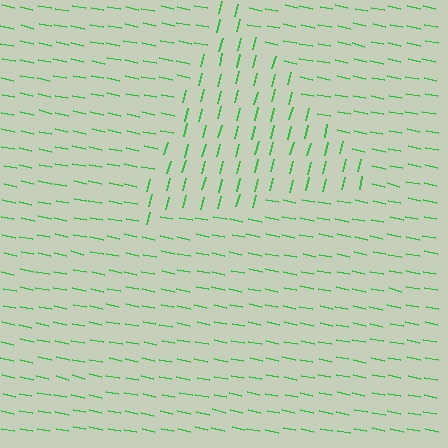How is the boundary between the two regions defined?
The boundary is defined purely by a change in line orientation (approximately 87 degrees difference). All lines are the same color and thickness.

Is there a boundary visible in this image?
Yes, there is a texture boundary formed by a change in line orientation.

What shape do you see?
I see a triangle.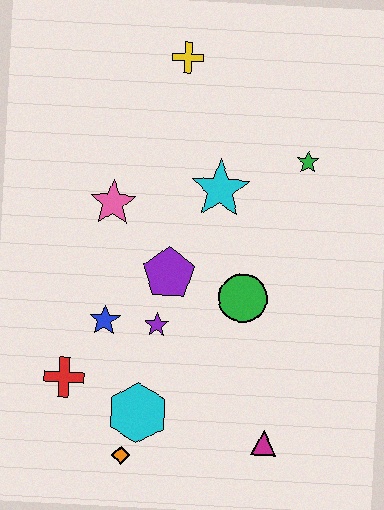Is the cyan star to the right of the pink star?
Yes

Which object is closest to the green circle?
The purple pentagon is closest to the green circle.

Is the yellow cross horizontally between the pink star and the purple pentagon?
No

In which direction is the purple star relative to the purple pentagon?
The purple star is below the purple pentagon.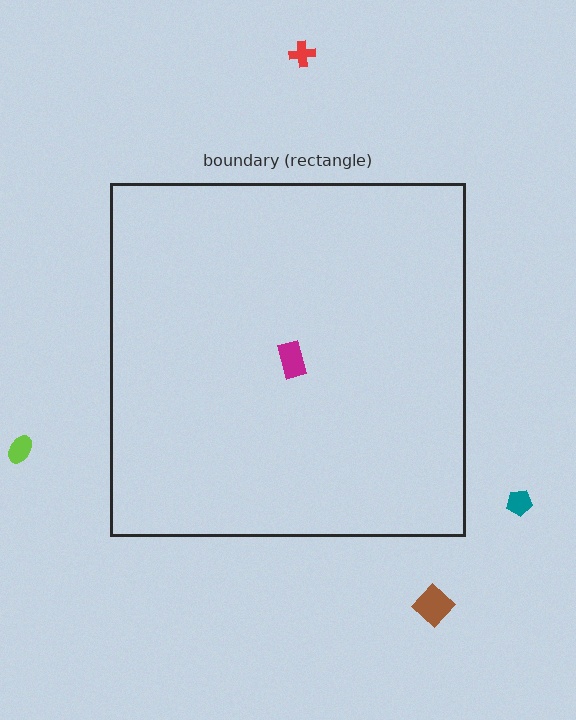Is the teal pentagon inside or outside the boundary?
Outside.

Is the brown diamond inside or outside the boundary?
Outside.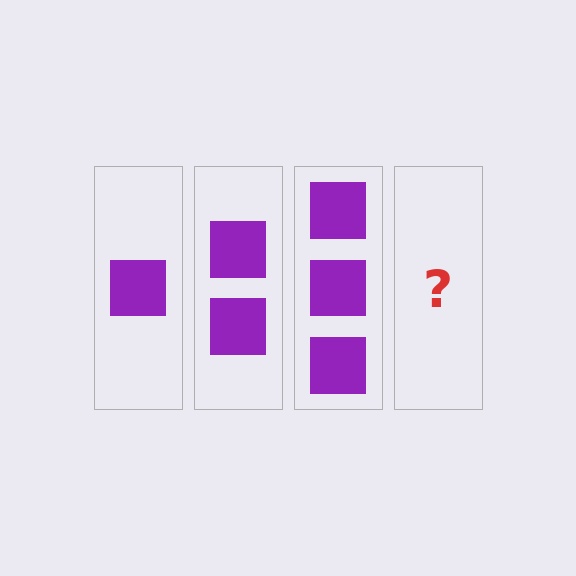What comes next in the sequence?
The next element should be 4 squares.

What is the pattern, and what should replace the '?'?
The pattern is that each step adds one more square. The '?' should be 4 squares.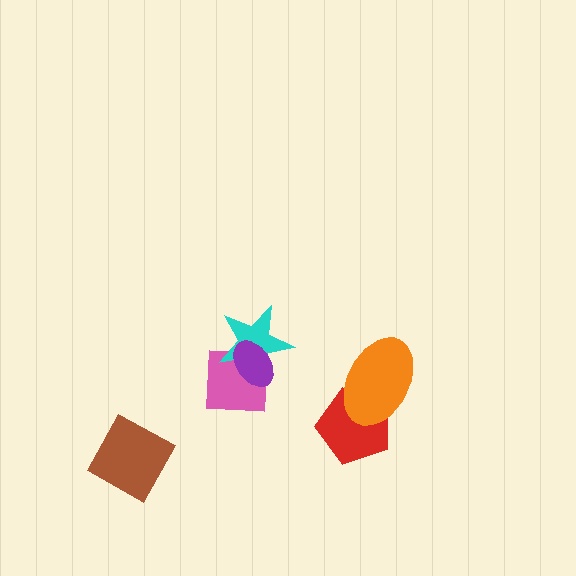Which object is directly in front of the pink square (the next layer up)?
The cyan star is directly in front of the pink square.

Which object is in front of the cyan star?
The purple ellipse is in front of the cyan star.